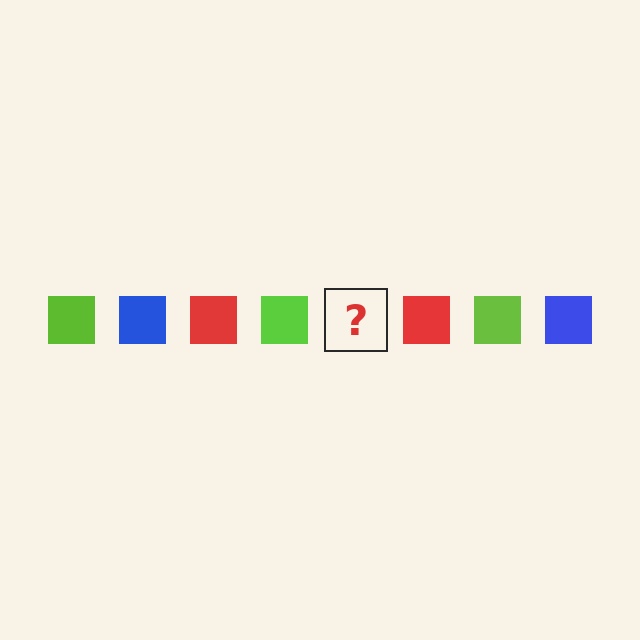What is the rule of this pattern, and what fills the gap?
The rule is that the pattern cycles through lime, blue, red squares. The gap should be filled with a blue square.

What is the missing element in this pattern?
The missing element is a blue square.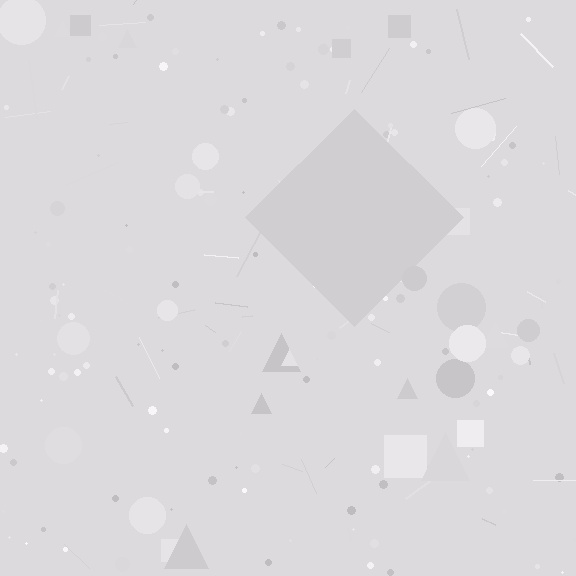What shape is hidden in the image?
A diamond is hidden in the image.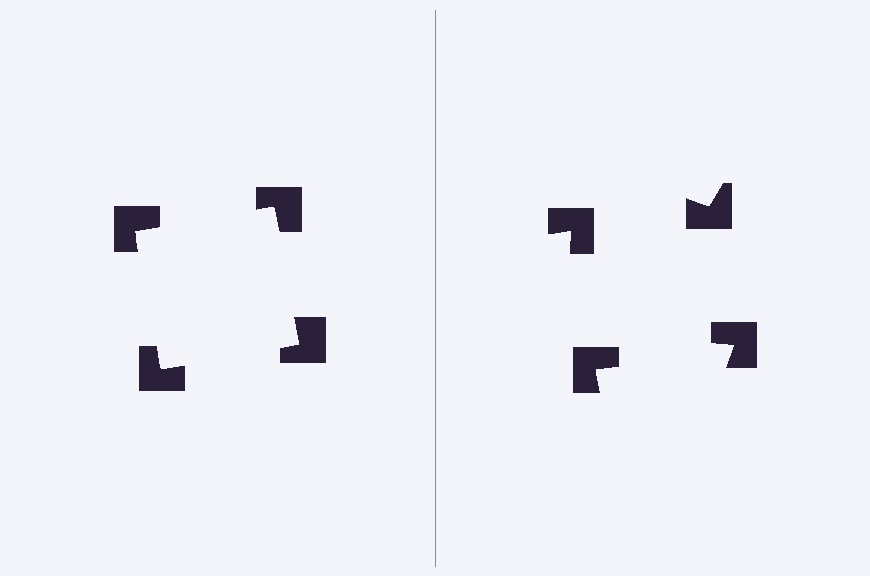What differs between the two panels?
The notched squares are positioned identically on both sides; only the wedge orientations differ. On the left they align to a square; on the right they are misaligned.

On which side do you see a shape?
An illusory square appears on the left side. On the right side the wedge cuts are rotated, so no coherent shape forms.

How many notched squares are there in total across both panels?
8 — 4 on each side.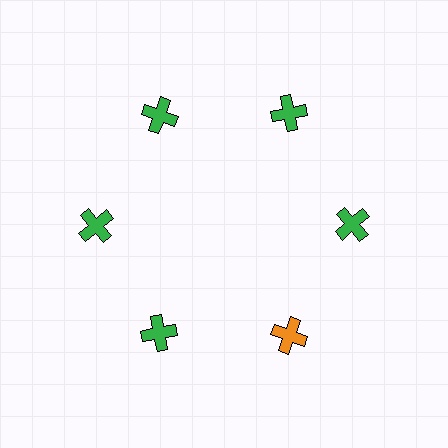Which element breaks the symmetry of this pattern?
The orange cross at roughly the 5 o'clock position breaks the symmetry. All other shapes are green crosses.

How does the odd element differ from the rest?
It has a different color: orange instead of green.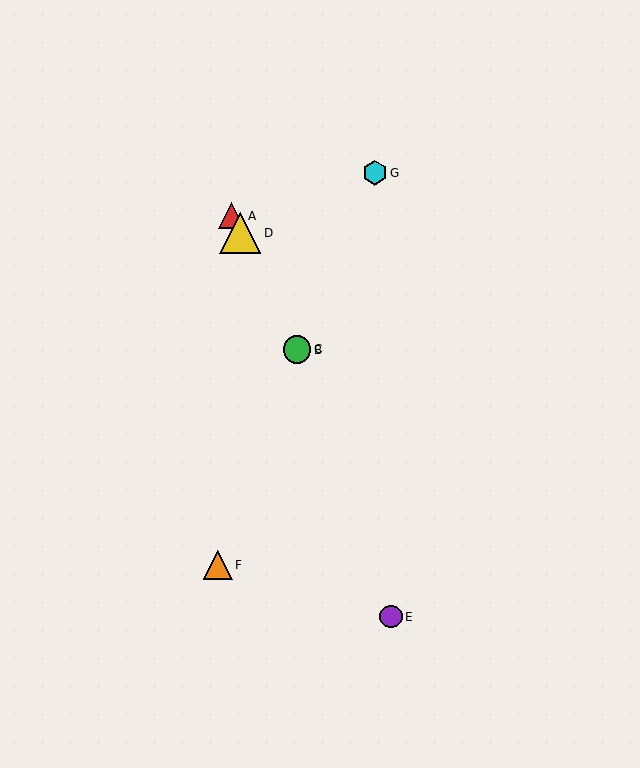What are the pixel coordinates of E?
Object E is at (391, 617).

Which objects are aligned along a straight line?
Objects A, B, C, D are aligned along a straight line.